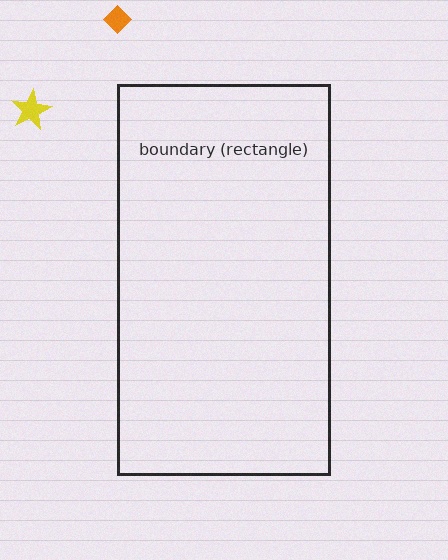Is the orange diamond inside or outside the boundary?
Outside.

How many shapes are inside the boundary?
0 inside, 2 outside.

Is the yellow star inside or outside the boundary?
Outside.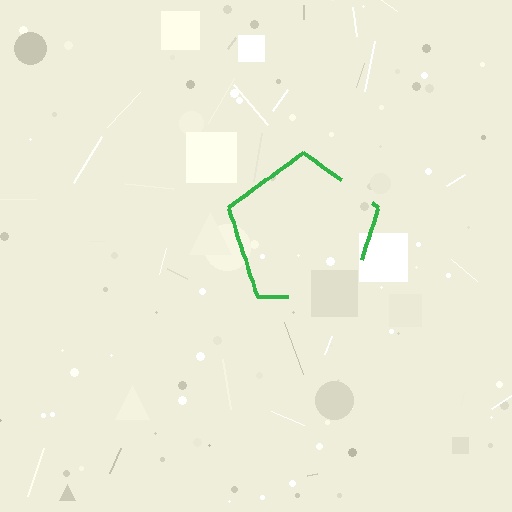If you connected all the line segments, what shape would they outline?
They would outline a pentagon.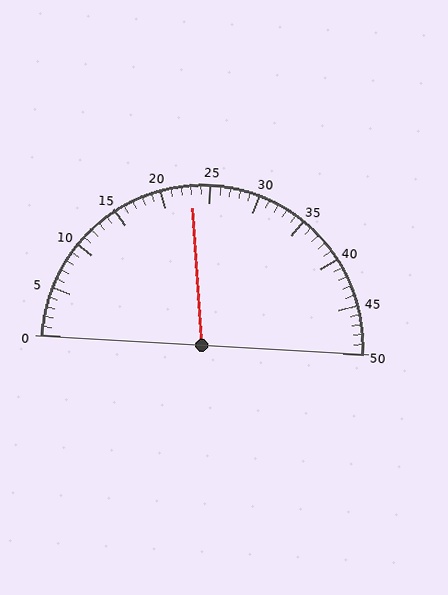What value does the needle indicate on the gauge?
The needle indicates approximately 23.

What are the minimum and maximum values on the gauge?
The gauge ranges from 0 to 50.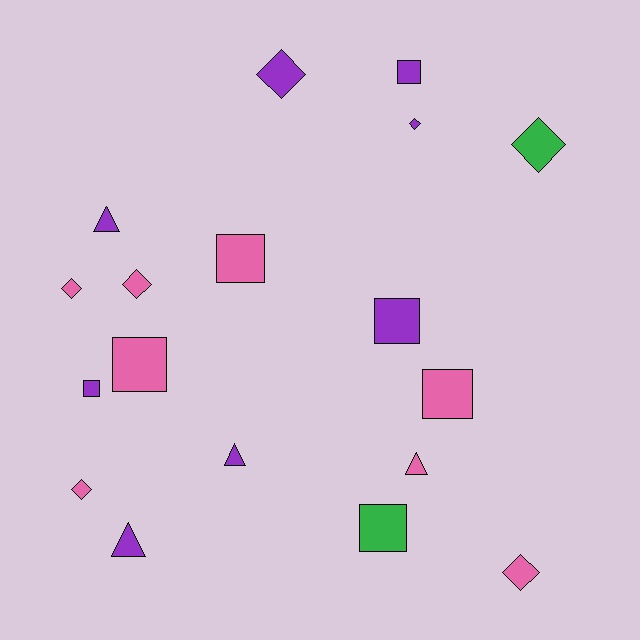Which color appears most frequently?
Pink, with 8 objects.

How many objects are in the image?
There are 18 objects.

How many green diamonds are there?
There is 1 green diamond.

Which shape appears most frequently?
Diamond, with 7 objects.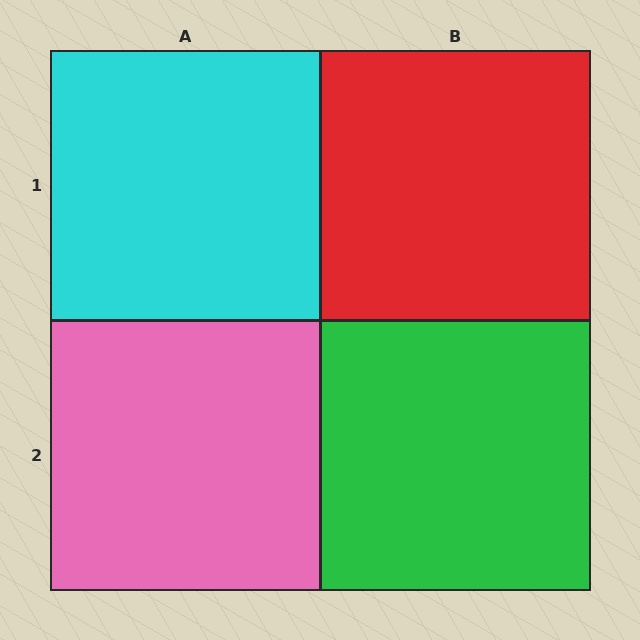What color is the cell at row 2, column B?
Green.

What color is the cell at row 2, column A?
Pink.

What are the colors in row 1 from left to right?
Cyan, red.